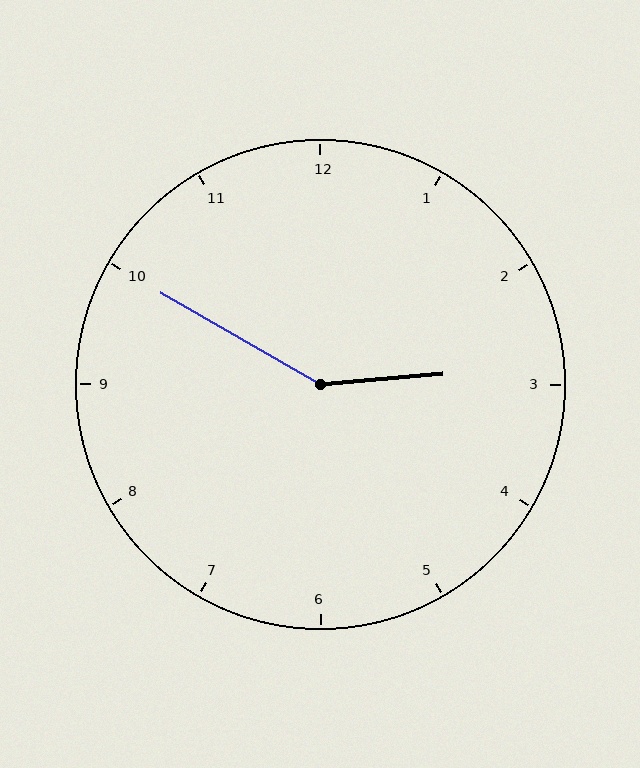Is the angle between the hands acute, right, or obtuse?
It is obtuse.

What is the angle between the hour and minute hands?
Approximately 145 degrees.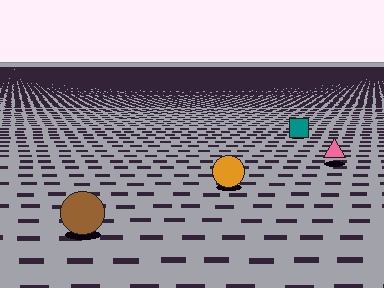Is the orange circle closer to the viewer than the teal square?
Yes. The orange circle is closer — you can tell from the texture gradient: the ground texture is coarser near it.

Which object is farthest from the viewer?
The teal square is farthest from the viewer. It appears smaller and the ground texture around it is denser.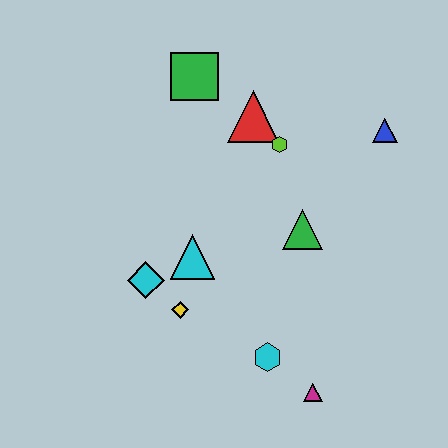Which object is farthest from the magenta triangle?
The green square is farthest from the magenta triangle.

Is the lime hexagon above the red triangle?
No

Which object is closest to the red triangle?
The lime hexagon is closest to the red triangle.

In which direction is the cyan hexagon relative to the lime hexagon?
The cyan hexagon is below the lime hexagon.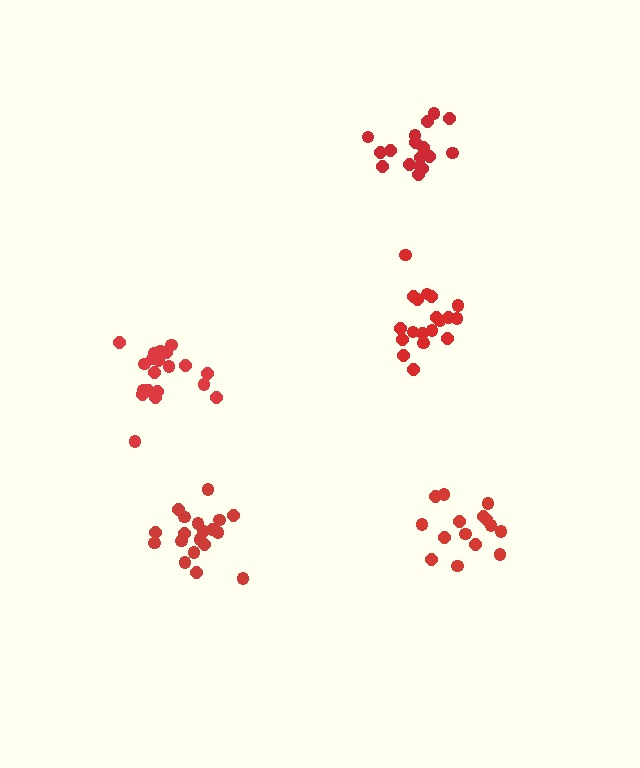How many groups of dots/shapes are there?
There are 5 groups.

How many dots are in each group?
Group 1: 19 dots, Group 2: 20 dots, Group 3: 19 dots, Group 4: 17 dots, Group 5: 15 dots (90 total).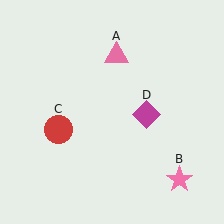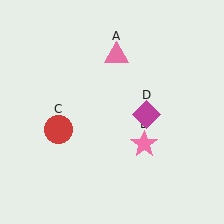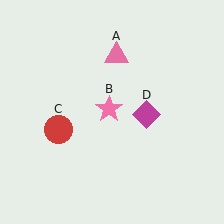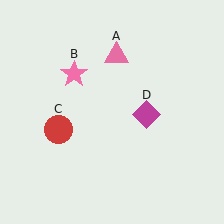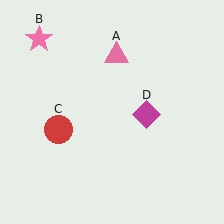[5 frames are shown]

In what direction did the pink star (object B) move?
The pink star (object B) moved up and to the left.